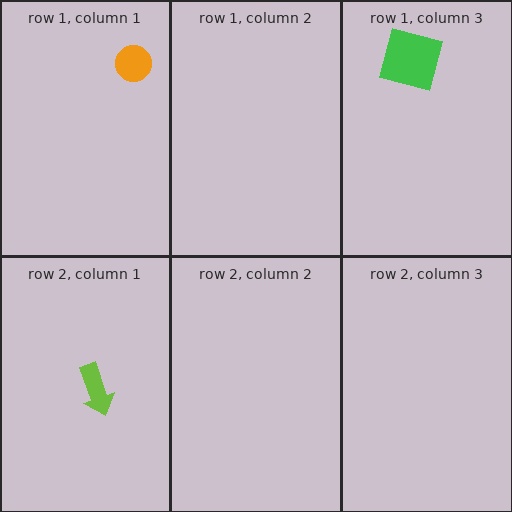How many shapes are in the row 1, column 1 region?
1.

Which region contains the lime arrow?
The row 2, column 1 region.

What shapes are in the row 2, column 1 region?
The lime arrow.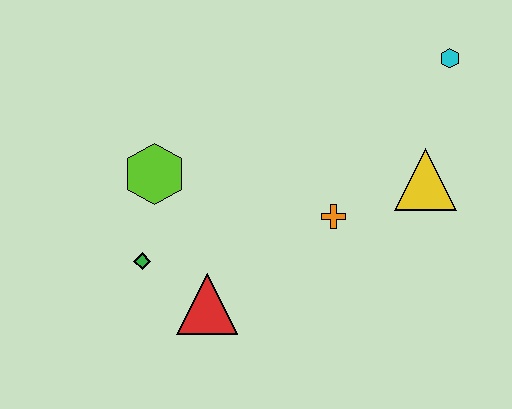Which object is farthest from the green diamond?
The cyan hexagon is farthest from the green diamond.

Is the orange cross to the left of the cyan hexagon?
Yes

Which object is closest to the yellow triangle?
The orange cross is closest to the yellow triangle.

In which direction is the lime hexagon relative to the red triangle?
The lime hexagon is above the red triangle.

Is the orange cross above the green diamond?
Yes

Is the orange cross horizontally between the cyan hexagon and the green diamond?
Yes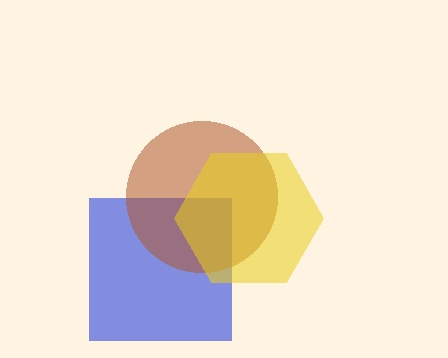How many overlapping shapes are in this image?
There are 3 overlapping shapes in the image.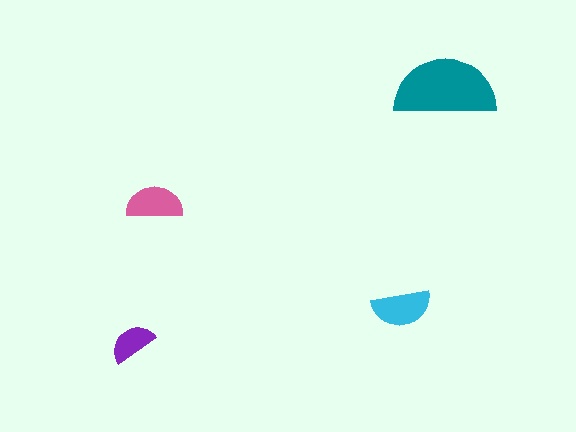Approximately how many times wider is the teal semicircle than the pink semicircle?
About 2 times wider.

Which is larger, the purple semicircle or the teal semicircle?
The teal one.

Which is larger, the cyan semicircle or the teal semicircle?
The teal one.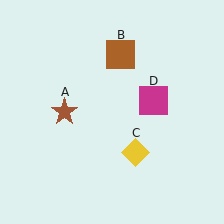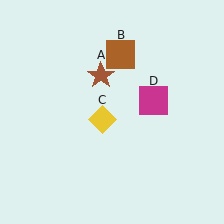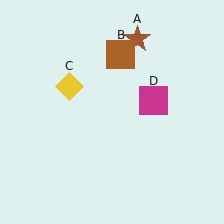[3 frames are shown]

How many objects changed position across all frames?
2 objects changed position: brown star (object A), yellow diamond (object C).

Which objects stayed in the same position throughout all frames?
Brown square (object B) and magenta square (object D) remained stationary.